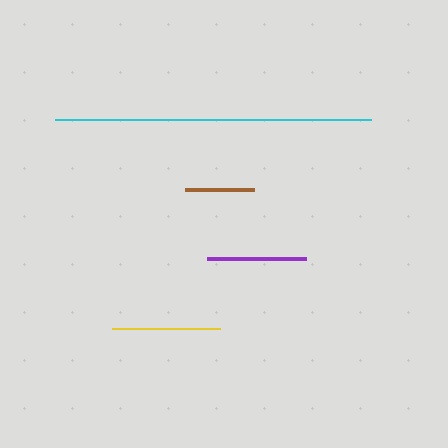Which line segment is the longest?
The cyan line is the longest at approximately 317 pixels.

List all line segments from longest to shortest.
From longest to shortest: cyan, yellow, purple, brown.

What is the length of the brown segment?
The brown segment is approximately 69 pixels long.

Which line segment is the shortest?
The brown line is the shortest at approximately 69 pixels.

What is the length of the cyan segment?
The cyan segment is approximately 317 pixels long.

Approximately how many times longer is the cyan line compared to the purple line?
The cyan line is approximately 3.2 times the length of the purple line.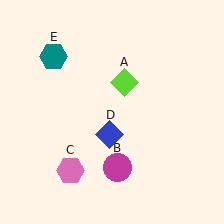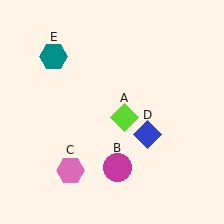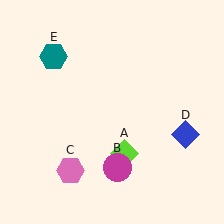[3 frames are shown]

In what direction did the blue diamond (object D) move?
The blue diamond (object D) moved right.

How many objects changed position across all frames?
2 objects changed position: lime diamond (object A), blue diamond (object D).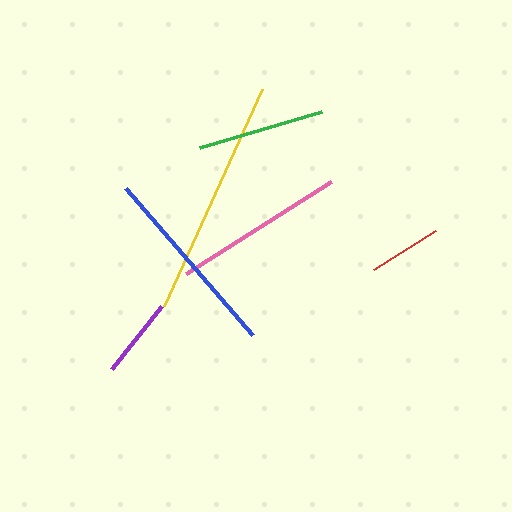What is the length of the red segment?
The red segment is approximately 74 pixels long.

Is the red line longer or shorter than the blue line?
The blue line is longer than the red line.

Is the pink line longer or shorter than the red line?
The pink line is longer than the red line.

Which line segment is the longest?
The yellow line is the longest at approximately 238 pixels.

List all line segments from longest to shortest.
From longest to shortest: yellow, blue, pink, green, purple, red.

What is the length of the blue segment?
The blue segment is approximately 195 pixels long.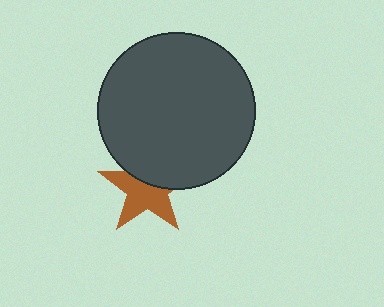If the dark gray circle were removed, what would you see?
You would see the complete brown star.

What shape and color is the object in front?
The object in front is a dark gray circle.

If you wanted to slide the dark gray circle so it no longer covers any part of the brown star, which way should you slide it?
Slide it up — that is the most direct way to separate the two shapes.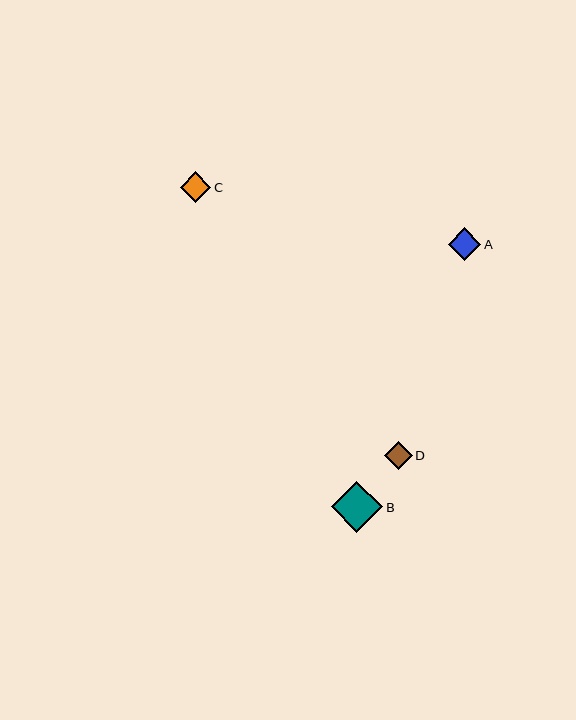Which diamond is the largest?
Diamond B is the largest with a size of approximately 52 pixels.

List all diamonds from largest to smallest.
From largest to smallest: B, A, C, D.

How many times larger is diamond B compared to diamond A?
Diamond B is approximately 1.6 times the size of diamond A.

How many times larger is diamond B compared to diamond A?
Diamond B is approximately 1.6 times the size of diamond A.